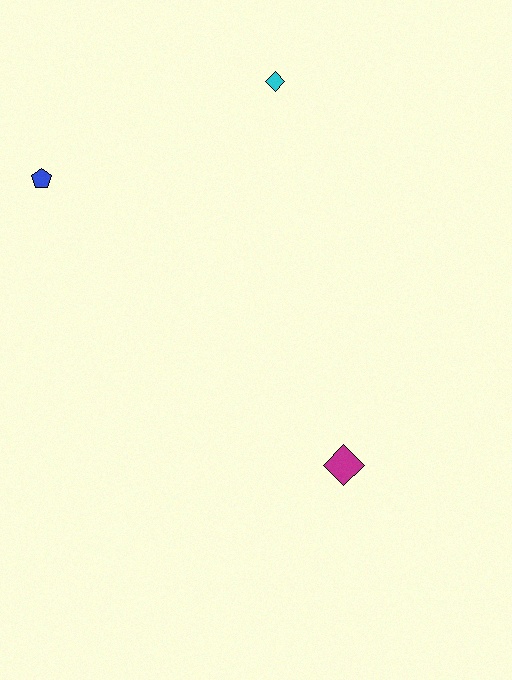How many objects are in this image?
There are 3 objects.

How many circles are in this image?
There are no circles.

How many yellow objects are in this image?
There are no yellow objects.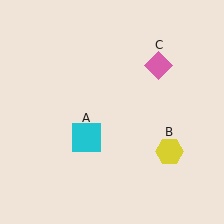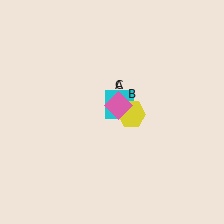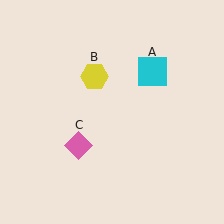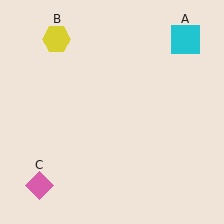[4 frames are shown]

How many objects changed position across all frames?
3 objects changed position: cyan square (object A), yellow hexagon (object B), pink diamond (object C).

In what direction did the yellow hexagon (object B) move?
The yellow hexagon (object B) moved up and to the left.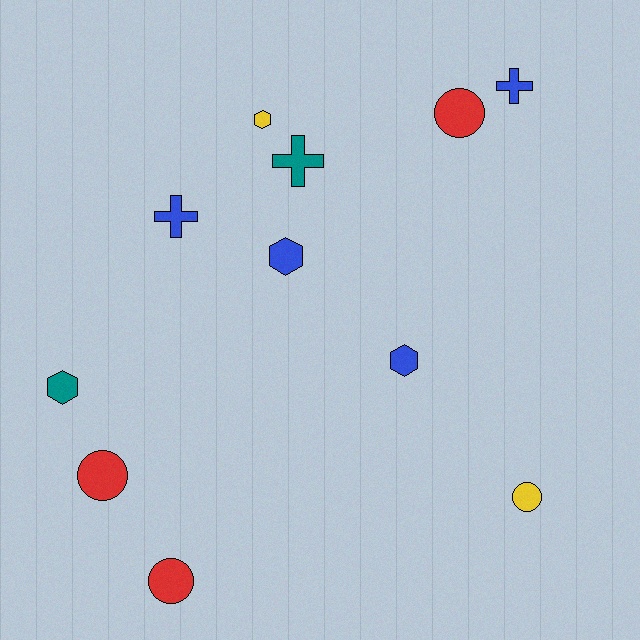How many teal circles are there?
There are no teal circles.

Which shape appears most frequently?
Circle, with 4 objects.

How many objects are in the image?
There are 11 objects.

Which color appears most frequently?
Blue, with 4 objects.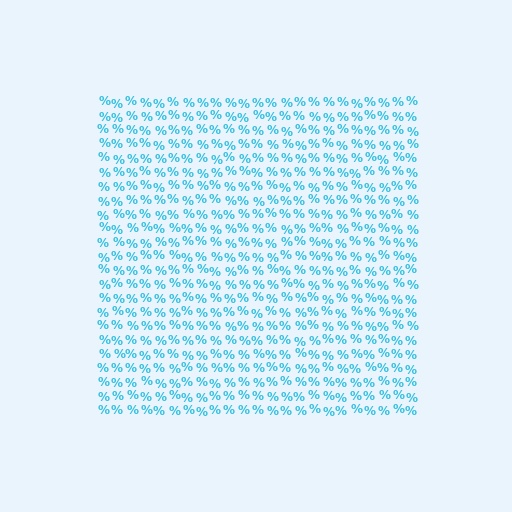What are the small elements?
The small elements are percent signs.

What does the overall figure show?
The overall figure shows a square.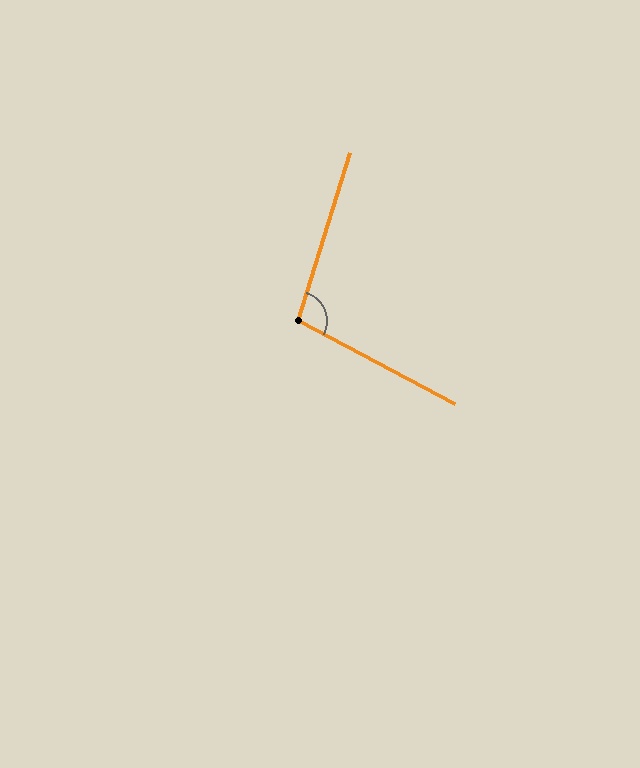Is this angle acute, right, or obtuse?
It is obtuse.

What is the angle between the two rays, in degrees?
Approximately 101 degrees.